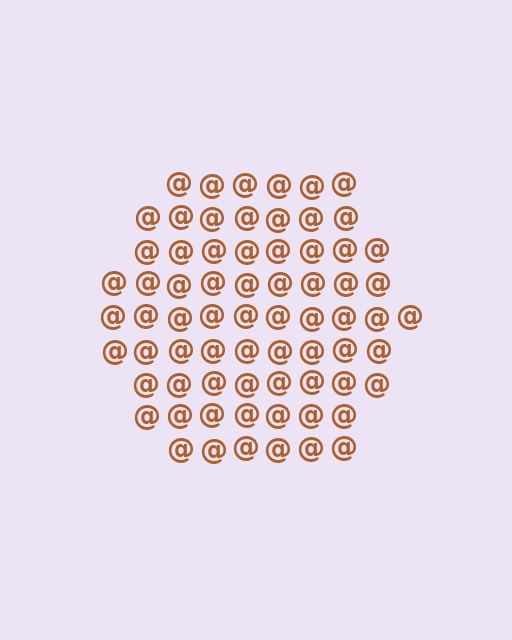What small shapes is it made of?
It is made of small at signs.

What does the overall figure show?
The overall figure shows a hexagon.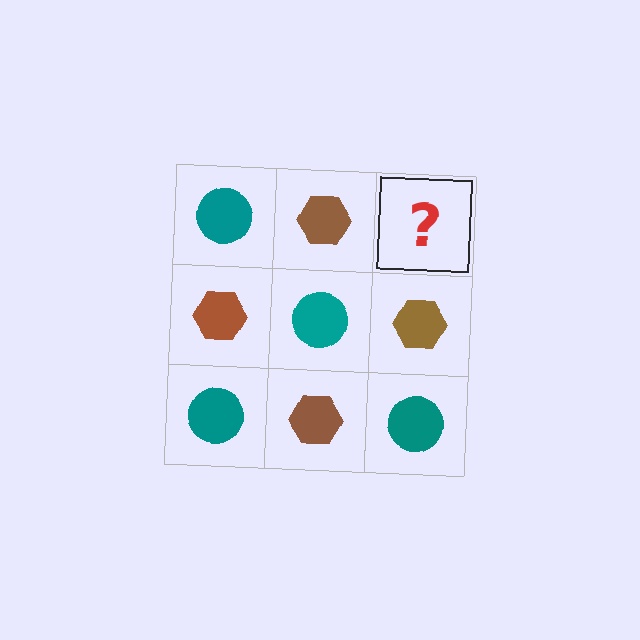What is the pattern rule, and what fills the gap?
The rule is that it alternates teal circle and brown hexagon in a checkerboard pattern. The gap should be filled with a teal circle.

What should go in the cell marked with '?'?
The missing cell should contain a teal circle.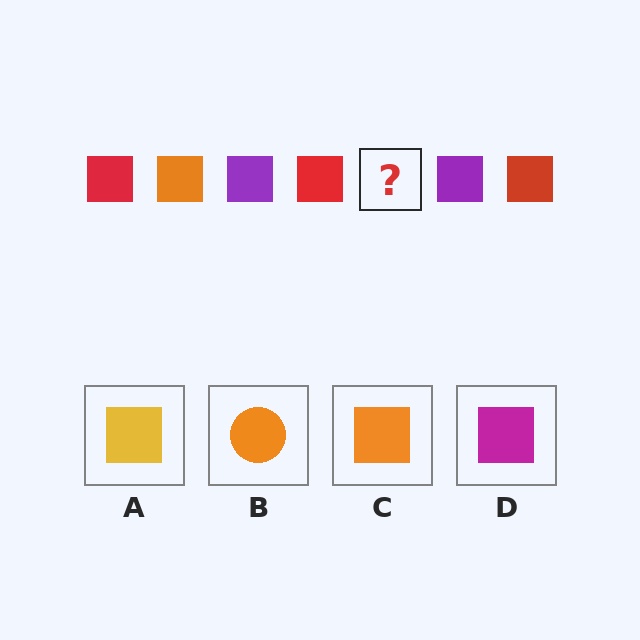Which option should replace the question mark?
Option C.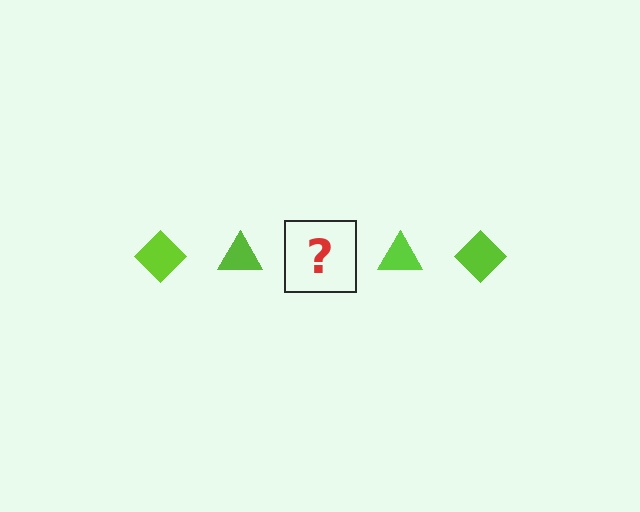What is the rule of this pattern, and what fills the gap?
The rule is that the pattern cycles through diamond, triangle shapes in lime. The gap should be filled with a lime diamond.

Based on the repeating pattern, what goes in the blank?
The blank should be a lime diamond.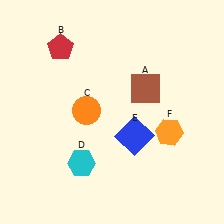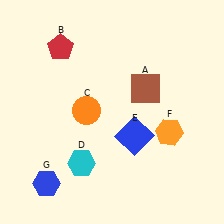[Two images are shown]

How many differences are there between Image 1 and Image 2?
There is 1 difference between the two images.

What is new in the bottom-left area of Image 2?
A blue hexagon (G) was added in the bottom-left area of Image 2.